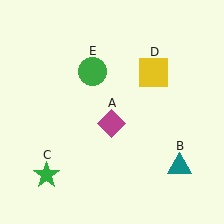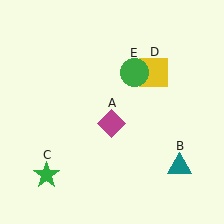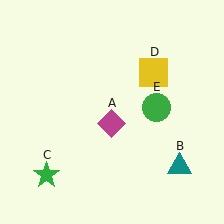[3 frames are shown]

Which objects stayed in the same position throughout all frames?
Magenta diamond (object A) and teal triangle (object B) and green star (object C) and yellow square (object D) remained stationary.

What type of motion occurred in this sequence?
The green circle (object E) rotated clockwise around the center of the scene.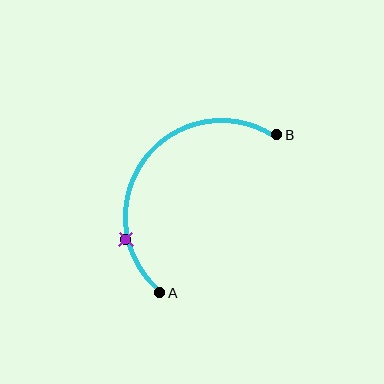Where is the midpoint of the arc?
The arc midpoint is the point on the curve farthest from the straight line joining A and B. It sits above and to the left of that line.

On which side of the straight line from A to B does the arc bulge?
The arc bulges above and to the left of the straight line connecting A and B.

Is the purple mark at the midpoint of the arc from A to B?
No. The purple mark lies on the arc but is closer to endpoint A. The arc midpoint would be at the point on the curve equidistant along the arc from both A and B.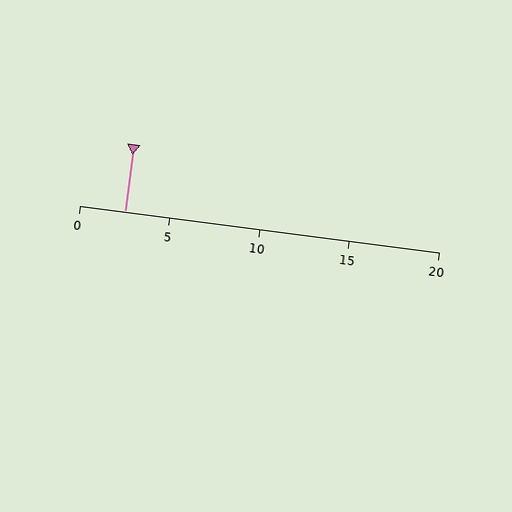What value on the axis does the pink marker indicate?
The marker indicates approximately 2.5.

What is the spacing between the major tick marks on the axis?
The major ticks are spaced 5 apart.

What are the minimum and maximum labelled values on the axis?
The axis runs from 0 to 20.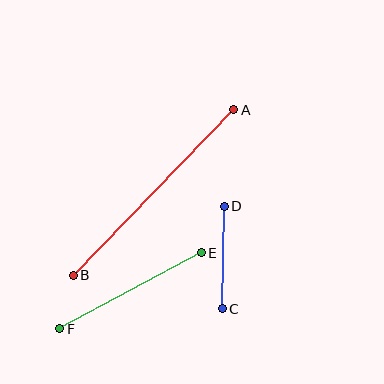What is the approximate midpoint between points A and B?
The midpoint is at approximately (154, 192) pixels.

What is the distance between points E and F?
The distance is approximately 161 pixels.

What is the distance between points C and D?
The distance is approximately 102 pixels.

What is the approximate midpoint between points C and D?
The midpoint is at approximately (223, 258) pixels.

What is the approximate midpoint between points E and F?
The midpoint is at approximately (131, 291) pixels.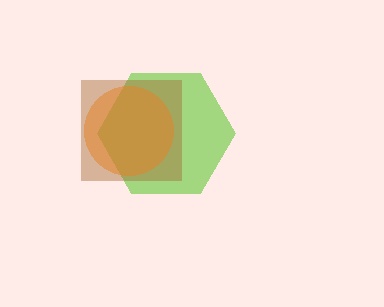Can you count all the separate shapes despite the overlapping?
Yes, there are 3 separate shapes.